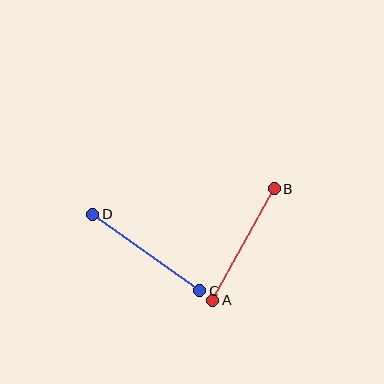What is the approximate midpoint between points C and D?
The midpoint is at approximately (146, 252) pixels.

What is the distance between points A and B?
The distance is approximately 128 pixels.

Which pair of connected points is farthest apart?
Points C and D are farthest apart.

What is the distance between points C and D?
The distance is approximately 131 pixels.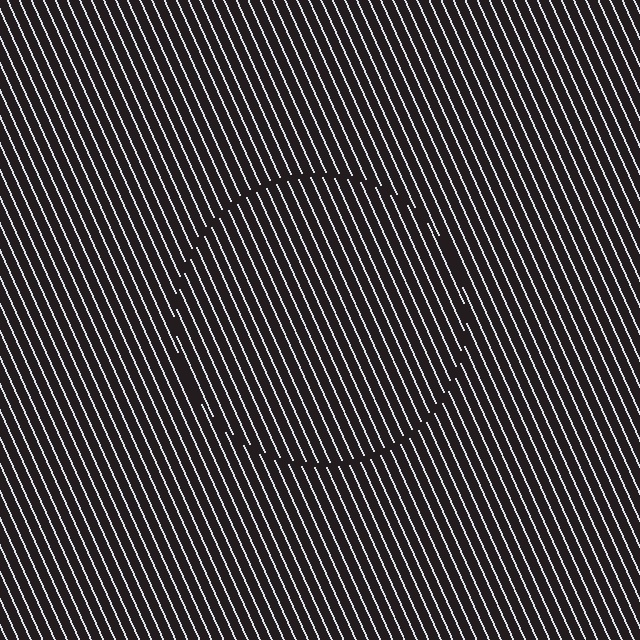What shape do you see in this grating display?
An illusory circle. The interior of the shape contains the same grating, shifted by half a period — the contour is defined by the phase discontinuity where line-ends from the inner and outer gratings abut.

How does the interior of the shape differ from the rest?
The interior of the shape contains the same grating, shifted by half a period — the contour is defined by the phase discontinuity where line-ends from the inner and outer gratings abut.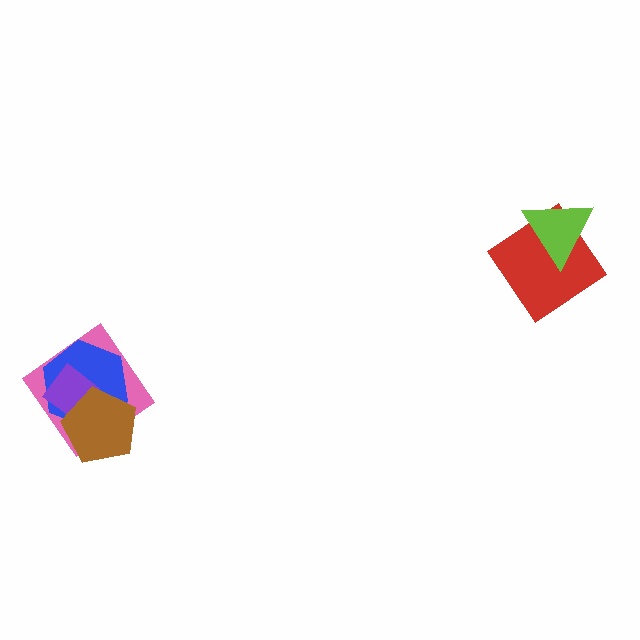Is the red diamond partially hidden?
Yes, it is partially covered by another shape.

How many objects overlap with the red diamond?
1 object overlaps with the red diamond.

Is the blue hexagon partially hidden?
Yes, it is partially covered by another shape.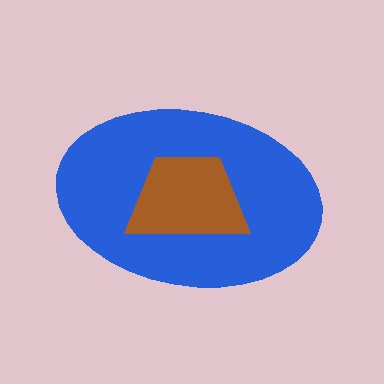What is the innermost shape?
The brown trapezoid.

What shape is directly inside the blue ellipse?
The brown trapezoid.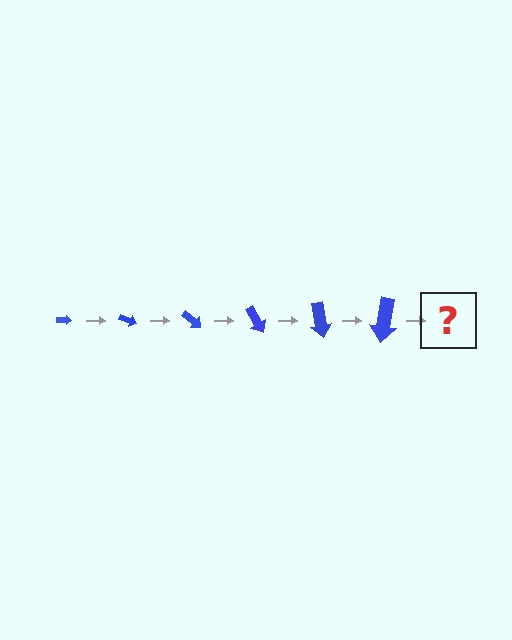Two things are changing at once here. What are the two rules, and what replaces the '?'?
The two rules are that the arrow grows larger each step and it rotates 20 degrees each step. The '?' should be an arrow, larger than the previous one and rotated 120 degrees from the start.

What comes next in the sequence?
The next element should be an arrow, larger than the previous one and rotated 120 degrees from the start.